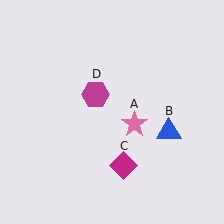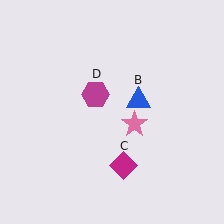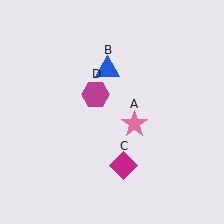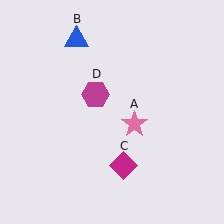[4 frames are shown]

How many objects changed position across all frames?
1 object changed position: blue triangle (object B).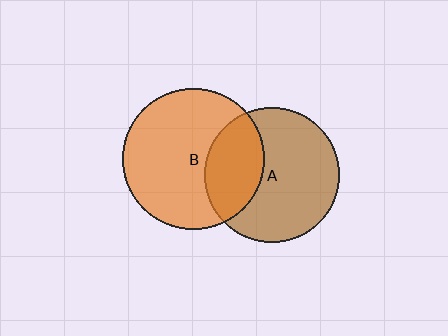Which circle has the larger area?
Circle B (orange).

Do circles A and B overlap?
Yes.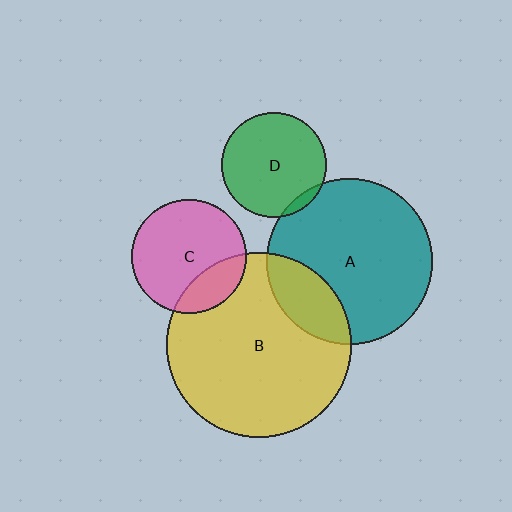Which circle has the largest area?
Circle B (yellow).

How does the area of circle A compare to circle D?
Approximately 2.5 times.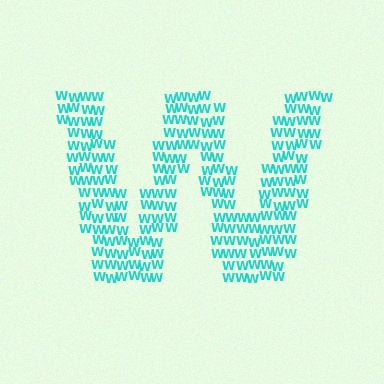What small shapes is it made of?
It is made of small letter W's.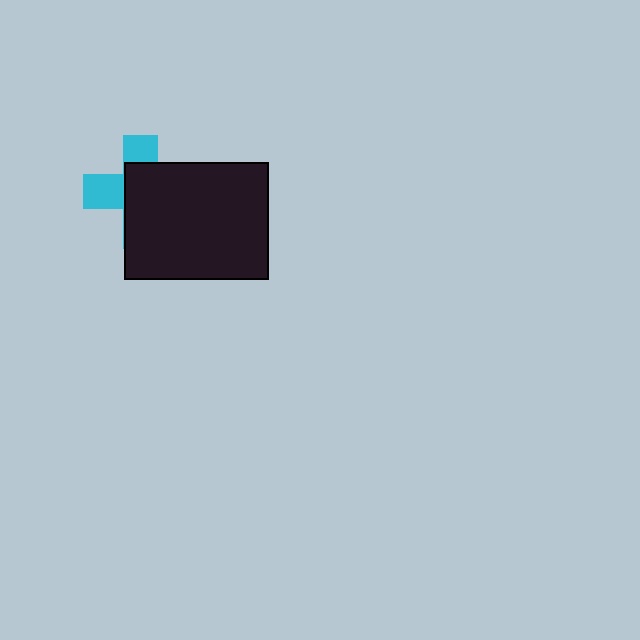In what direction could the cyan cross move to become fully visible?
The cyan cross could move toward the upper-left. That would shift it out from behind the black rectangle entirely.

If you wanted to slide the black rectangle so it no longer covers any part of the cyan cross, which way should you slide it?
Slide it toward the lower-right — that is the most direct way to separate the two shapes.